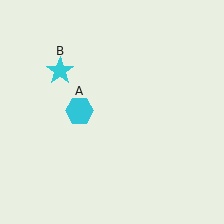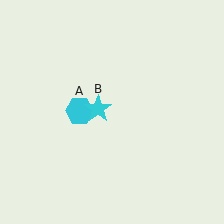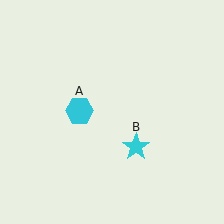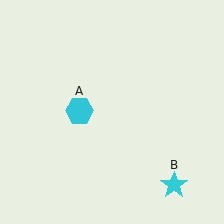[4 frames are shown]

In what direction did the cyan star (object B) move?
The cyan star (object B) moved down and to the right.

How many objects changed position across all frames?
1 object changed position: cyan star (object B).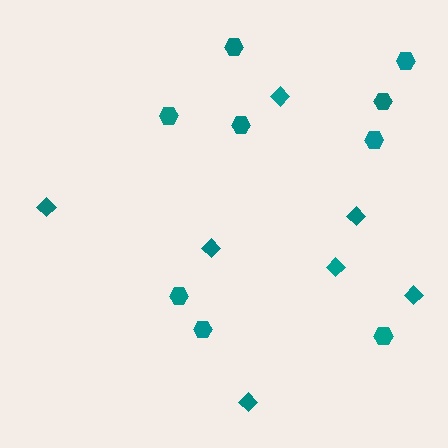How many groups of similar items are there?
There are 2 groups: one group of hexagons (9) and one group of diamonds (7).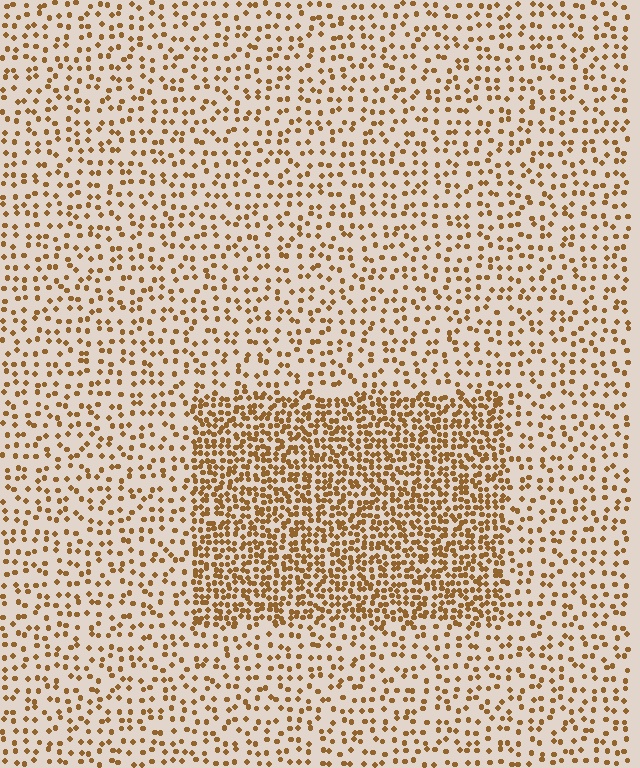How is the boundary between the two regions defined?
The boundary is defined by a change in element density (approximately 2.4x ratio). All elements are the same color, size, and shape.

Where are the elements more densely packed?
The elements are more densely packed inside the rectangle boundary.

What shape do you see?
I see a rectangle.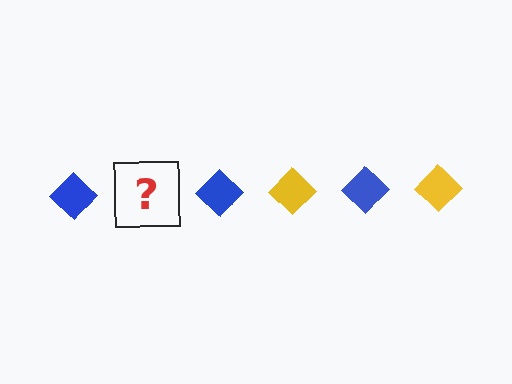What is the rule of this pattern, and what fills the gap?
The rule is that the pattern cycles through blue, yellow diamonds. The gap should be filled with a yellow diamond.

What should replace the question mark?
The question mark should be replaced with a yellow diamond.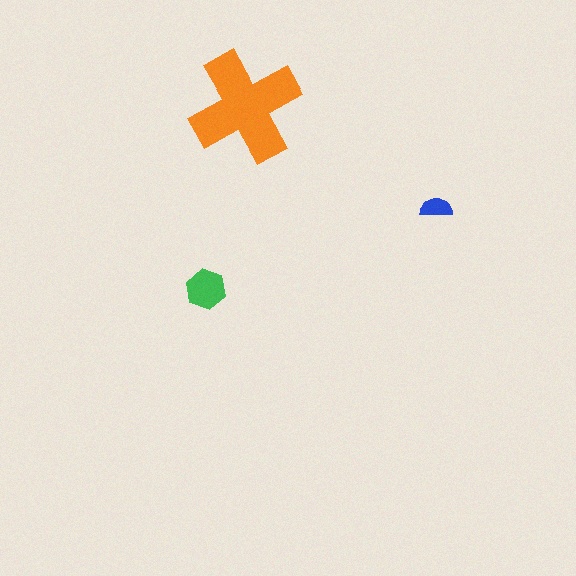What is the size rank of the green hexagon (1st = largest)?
2nd.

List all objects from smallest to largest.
The blue semicircle, the green hexagon, the orange cross.